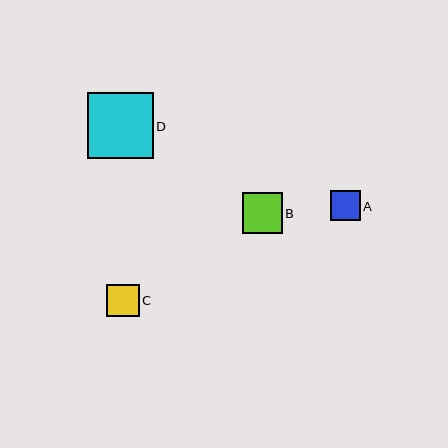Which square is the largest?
Square D is the largest with a size of approximately 66 pixels.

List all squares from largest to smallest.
From largest to smallest: D, B, C, A.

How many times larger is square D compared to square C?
Square D is approximately 2.0 times the size of square C.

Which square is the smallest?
Square A is the smallest with a size of approximately 30 pixels.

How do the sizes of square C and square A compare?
Square C and square A are approximately the same size.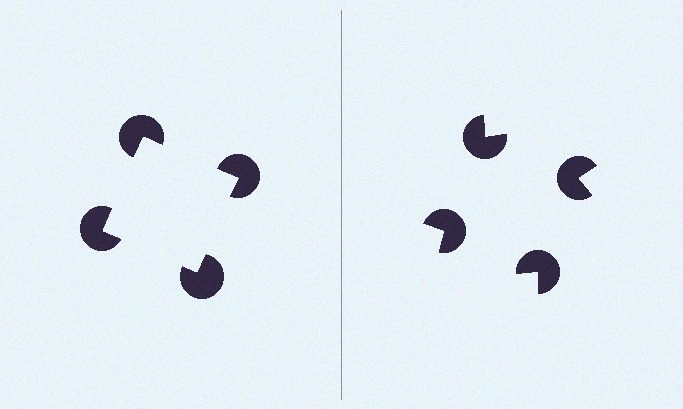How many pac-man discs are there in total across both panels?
8 — 4 on each side.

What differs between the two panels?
The pac-man discs are positioned identically on both sides; only the wedge orientations differ. On the left they align to a square; on the right they are misaligned.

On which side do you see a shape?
An illusory square appears on the left side. On the right side the wedge cuts are rotated, so no coherent shape forms.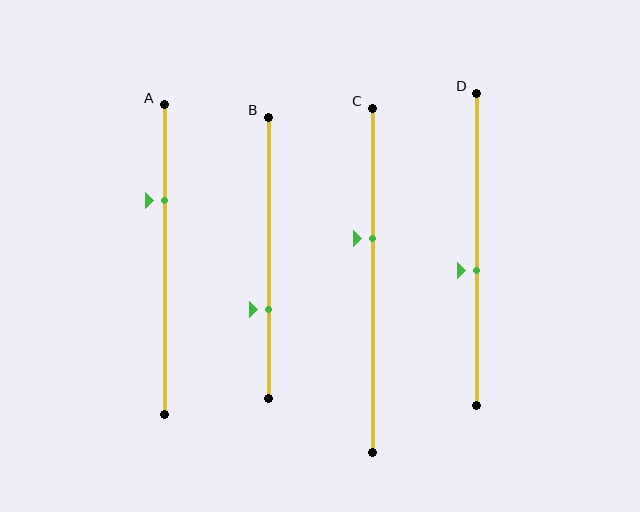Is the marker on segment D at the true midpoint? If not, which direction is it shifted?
No, the marker on segment D is shifted downward by about 7% of the segment length.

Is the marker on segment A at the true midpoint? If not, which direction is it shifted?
No, the marker on segment A is shifted upward by about 19% of the segment length.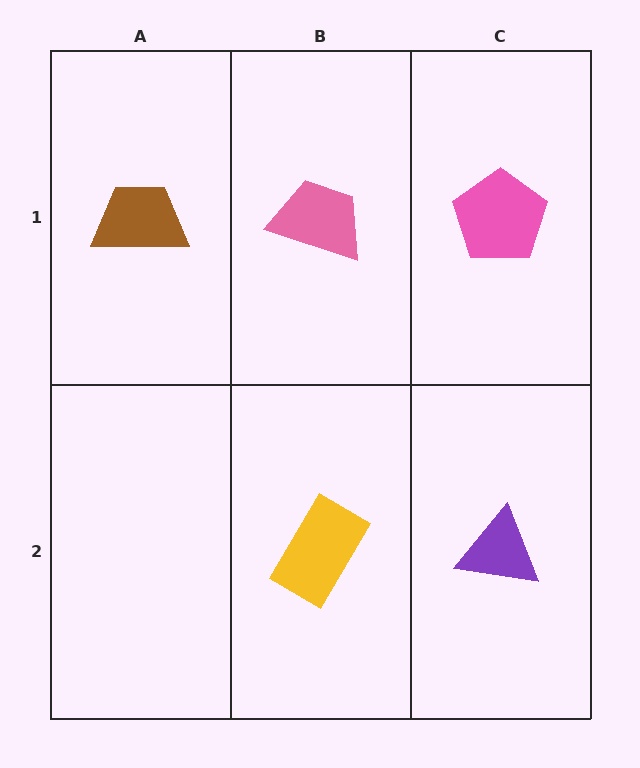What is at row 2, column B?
A yellow rectangle.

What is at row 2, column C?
A purple triangle.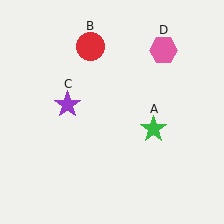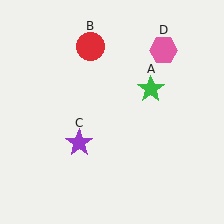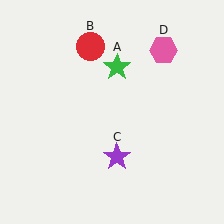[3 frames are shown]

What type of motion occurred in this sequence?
The green star (object A), purple star (object C) rotated counterclockwise around the center of the scene.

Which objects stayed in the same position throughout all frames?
Red circle (object B) and pink hexagon (object D) remained stationary.